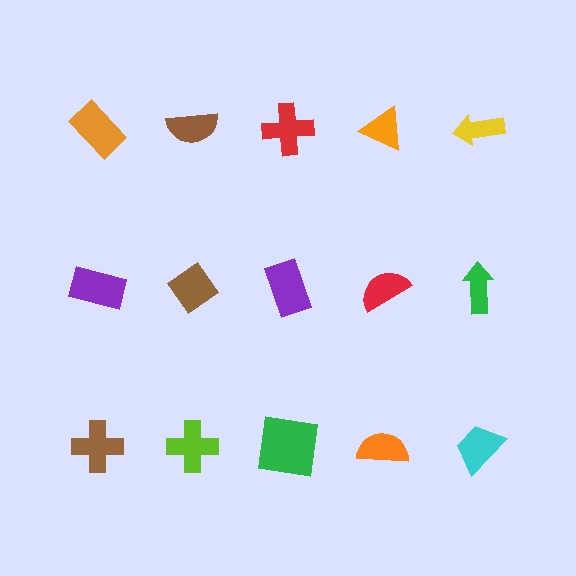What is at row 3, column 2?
A lime cross.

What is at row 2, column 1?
A purple rectangle.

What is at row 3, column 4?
An orange semicircle.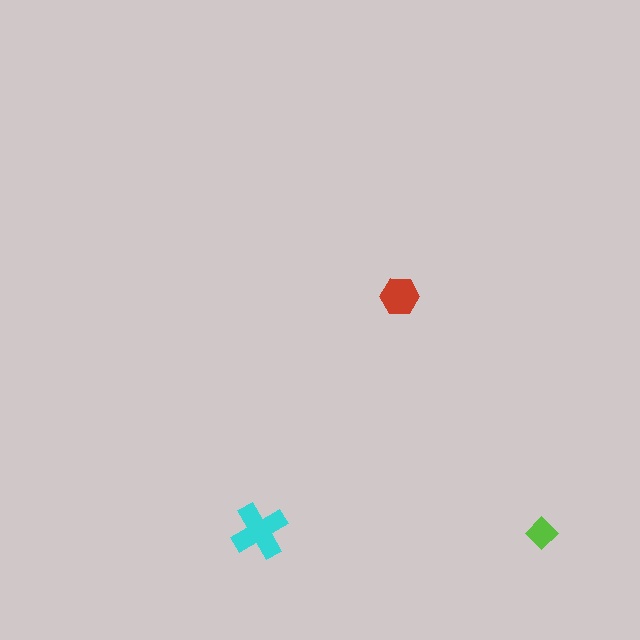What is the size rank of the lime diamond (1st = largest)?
3rd.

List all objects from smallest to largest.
The lime diamond, the red hexagon, the cyan cross.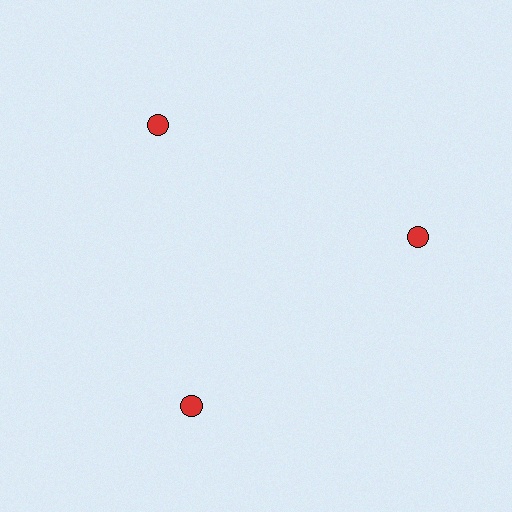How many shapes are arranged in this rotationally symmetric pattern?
There are 3 shapes, arranged in 3 groups of 1.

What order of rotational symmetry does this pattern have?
This pattern has 3-fold rotational symmetry.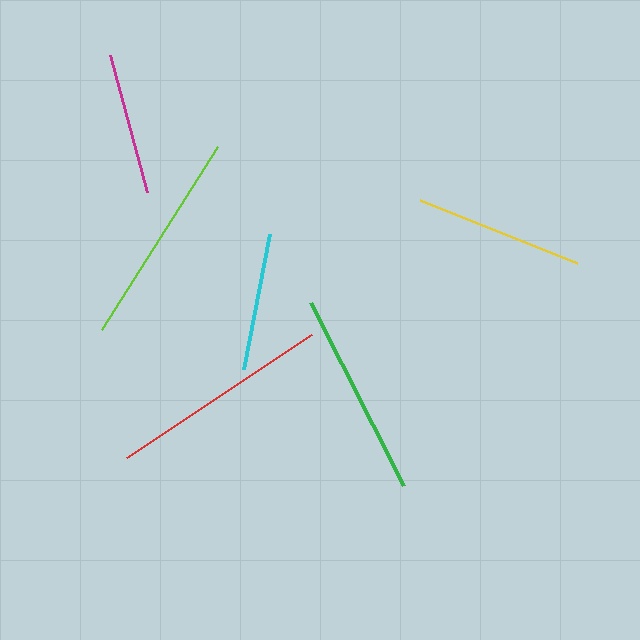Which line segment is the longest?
The red line is the longest at approximately 222 pixels.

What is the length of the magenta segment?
The magenta segment is approximately 142 pixels long.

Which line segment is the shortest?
The cyan line is the shortest at approximately 137 pixels.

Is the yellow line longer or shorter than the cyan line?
The yellow line is longer than the cyan line.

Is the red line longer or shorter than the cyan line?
The red line is longer than the cyan line.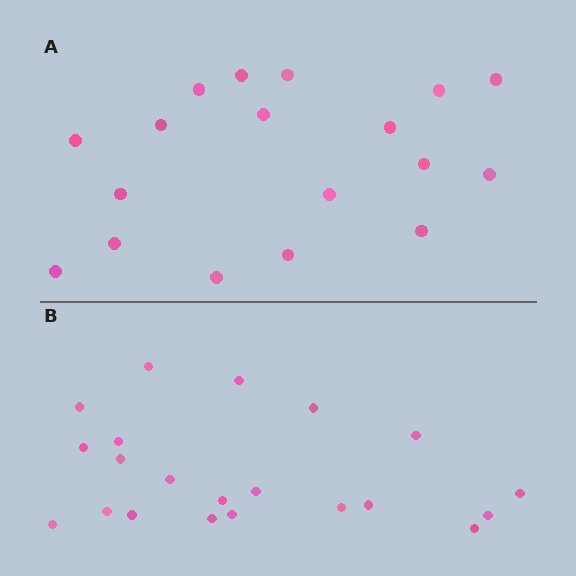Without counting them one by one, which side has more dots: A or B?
Region B (the bottom region) has more dots.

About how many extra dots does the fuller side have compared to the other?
Region B has just a few more — roughly 2 or 3 more dots than region A.